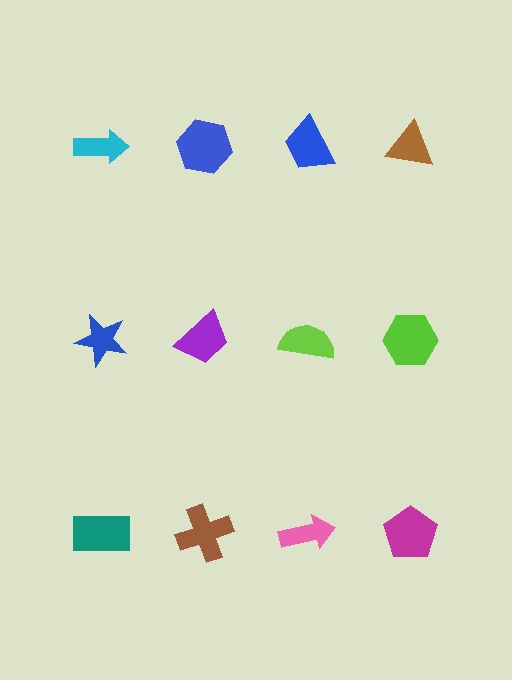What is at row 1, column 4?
A brown triangle.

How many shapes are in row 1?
4 shapes.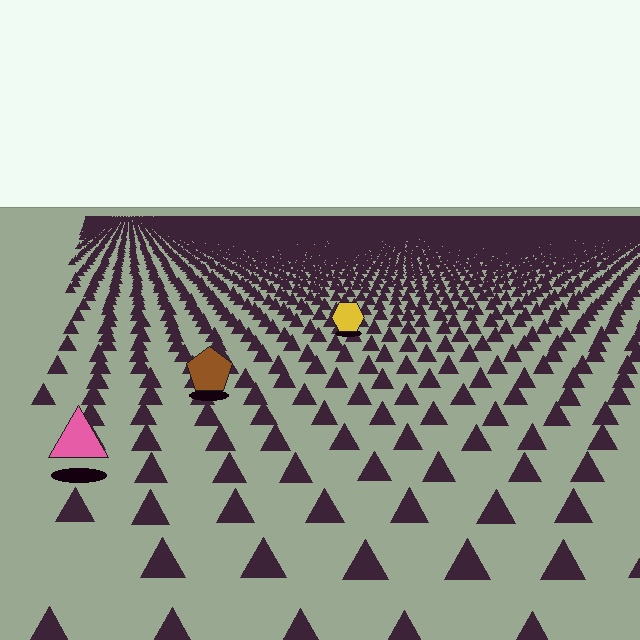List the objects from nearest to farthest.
From nearest to farthest: the pink triangle, the brown pentagon, the yellow hexagon.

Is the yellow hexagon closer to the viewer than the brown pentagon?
No. The brown pentagon is closer — you can tell from the texture gradient: the ground texture is coarser near it.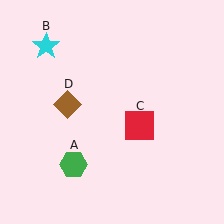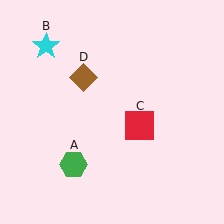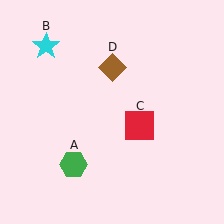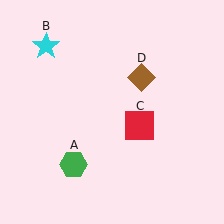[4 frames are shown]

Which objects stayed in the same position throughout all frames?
Green hexagon (object A) and cyan star (object B) and red square (object C) remained stationary.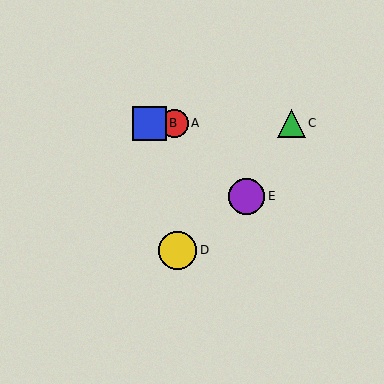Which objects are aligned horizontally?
Objects A, B, C are aligned horizontally.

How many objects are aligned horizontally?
3 objects (A, B, C) are aligned horizontally.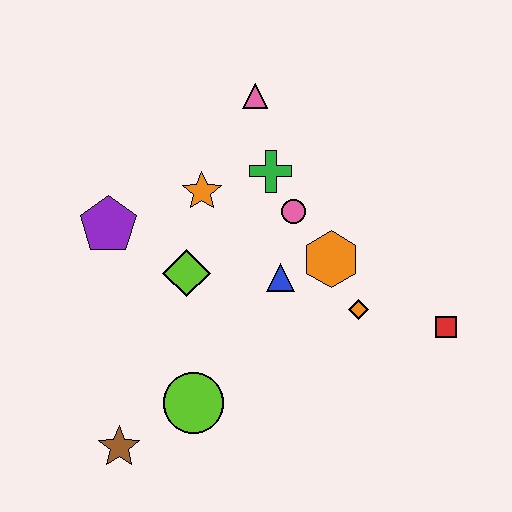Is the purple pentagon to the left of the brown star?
Yes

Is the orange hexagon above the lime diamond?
Yes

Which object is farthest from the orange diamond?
The brown star is farthest from the orange diamond.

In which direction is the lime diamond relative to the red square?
The lime diamond is to the left of the red square.